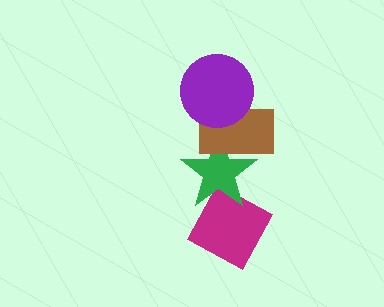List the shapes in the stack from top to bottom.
From top to bottom: the purple circle, the brown rectangle, the green star, the magenta diamond.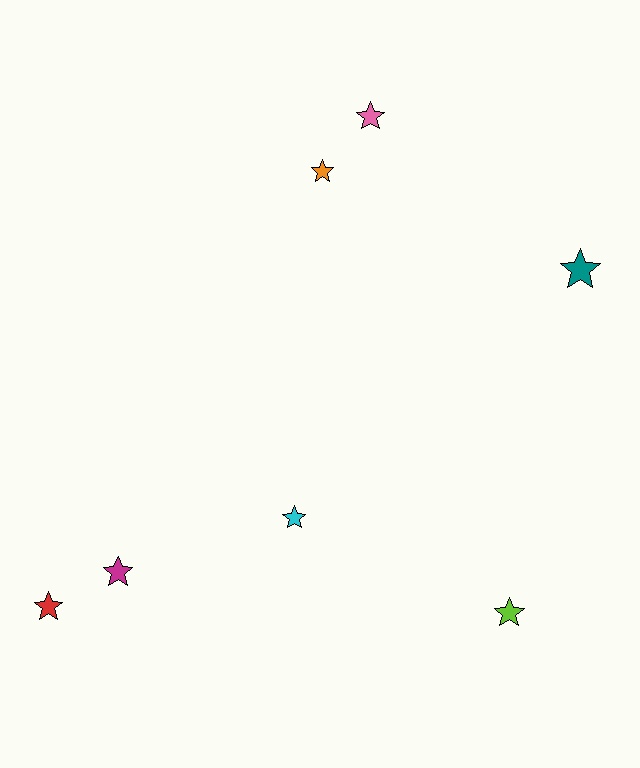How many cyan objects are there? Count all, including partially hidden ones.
There is 1 cyan object.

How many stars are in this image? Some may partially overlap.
There are 7 stars.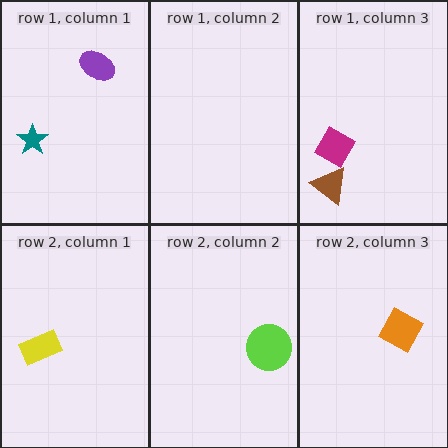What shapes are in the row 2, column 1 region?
The yellow rectangle.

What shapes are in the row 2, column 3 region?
The orange square.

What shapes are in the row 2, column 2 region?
The lime circle.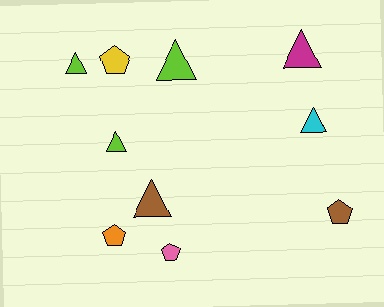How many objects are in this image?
There are 10 objects.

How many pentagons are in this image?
There are 4 pentagons.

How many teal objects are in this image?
There are no teal objects.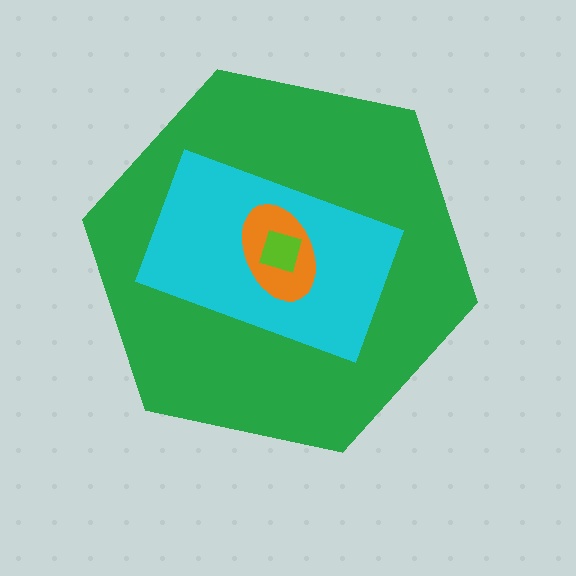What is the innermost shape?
The lime diamond.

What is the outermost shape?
The green hexagon.